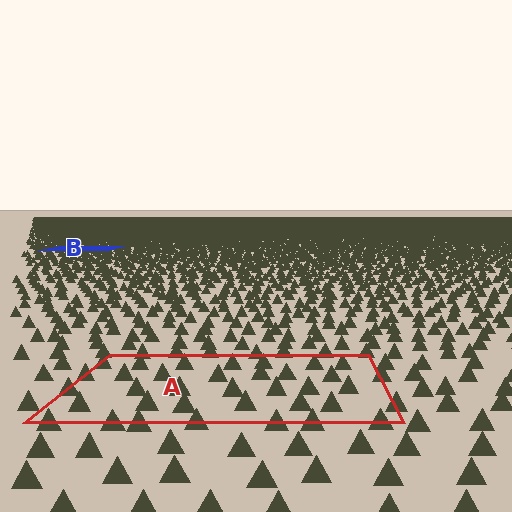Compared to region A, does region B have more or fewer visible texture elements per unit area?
Region B has more texture elements per unit area — they are packed more densely because it is farther away.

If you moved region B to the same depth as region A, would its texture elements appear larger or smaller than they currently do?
They would appear larger. At a closer depth, the same texture elements are projected at a bigger on-screen size.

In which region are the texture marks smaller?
The texture marks are smaller in region B, because it is farther away.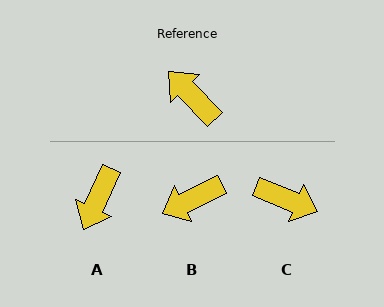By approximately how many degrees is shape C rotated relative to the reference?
Approximately 156 degrees clockwise.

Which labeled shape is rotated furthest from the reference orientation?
C, about 156 degrees away.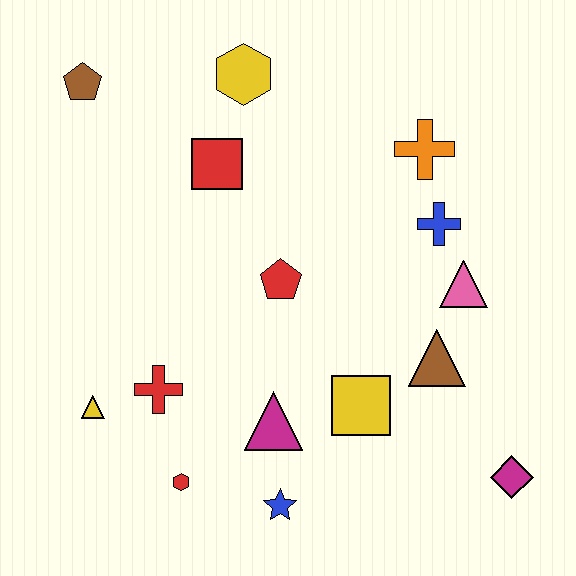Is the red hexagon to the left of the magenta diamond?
Yes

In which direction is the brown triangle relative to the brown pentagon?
The brown triangle is to the right of the brown pentagon.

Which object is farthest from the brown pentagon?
The magenta diamond is farthest from the brown pentagon.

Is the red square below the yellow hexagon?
Yes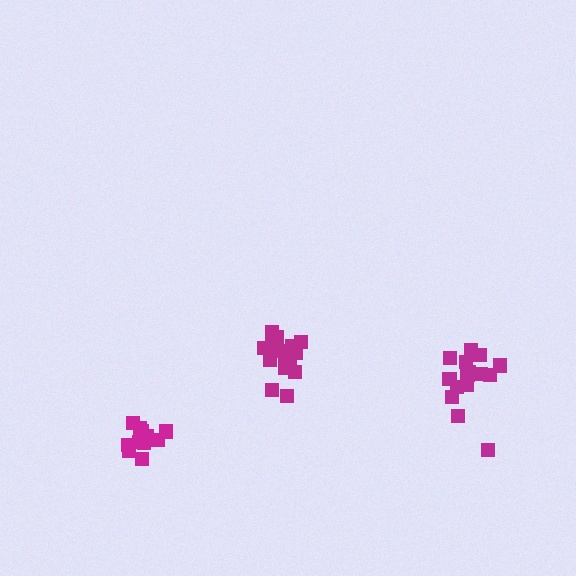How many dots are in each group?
Group 1: 16 dots, Group 2: 12 dots, Group 3: 16 dots (44 total).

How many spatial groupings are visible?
There are 3 spatial groupings.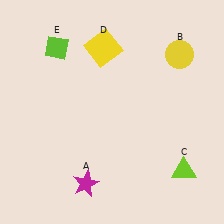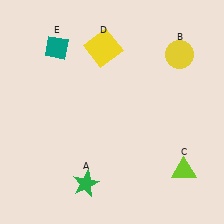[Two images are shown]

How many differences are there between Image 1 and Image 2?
There are 2 differences between the two images.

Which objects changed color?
A changed from magenta to green. E changed from lime to teal.